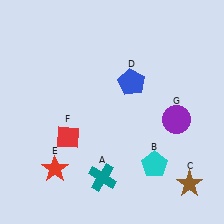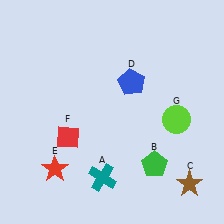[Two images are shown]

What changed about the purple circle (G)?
In Image 1, G is purple. In Image 2, it changed to lime.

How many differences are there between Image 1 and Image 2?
There are 2 differences between the two images.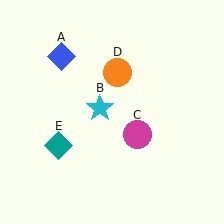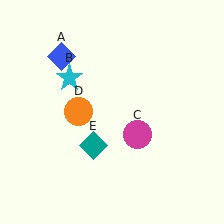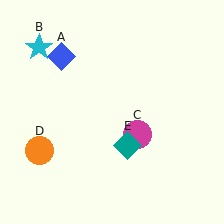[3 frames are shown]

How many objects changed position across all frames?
3 objects changed position: cyan star (object B), orange circle (object D), teal diamond (object E).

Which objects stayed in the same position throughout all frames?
Blue diamond (object A) and magenta circle (object C) remained stationary.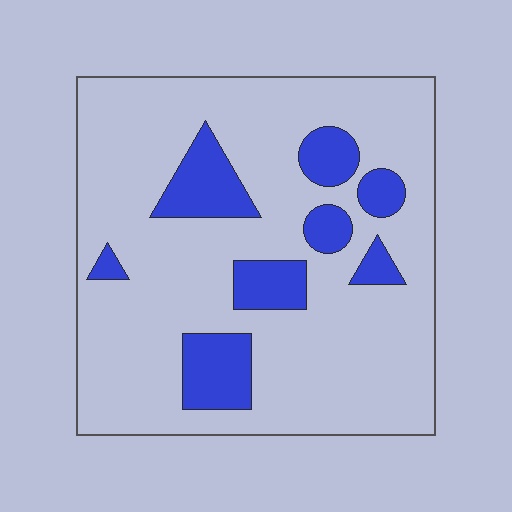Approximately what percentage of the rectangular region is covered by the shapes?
Approximately 20%.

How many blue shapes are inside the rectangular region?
8.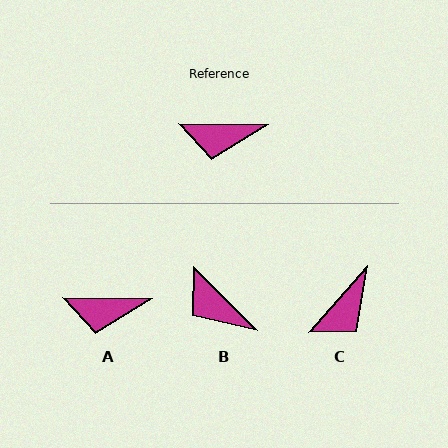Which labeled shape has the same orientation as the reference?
A.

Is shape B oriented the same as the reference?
No, it is off by about 44 degrees.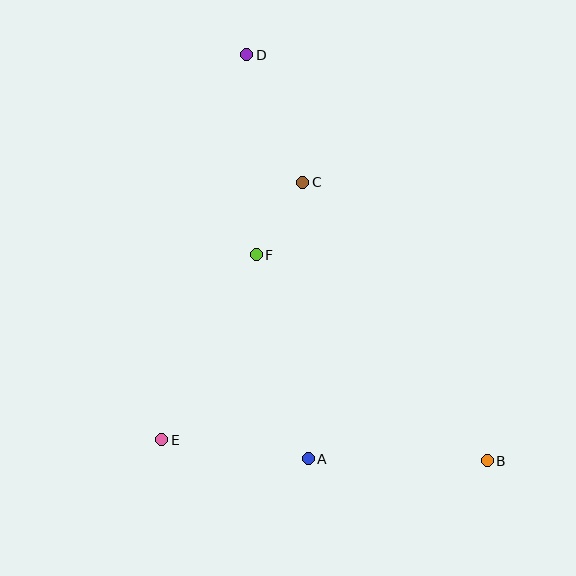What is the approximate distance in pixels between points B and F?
The distance between B and F is approximately 309 pixels.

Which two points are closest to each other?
Points C and F are closest to each other.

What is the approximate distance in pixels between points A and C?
The distance between A and C is approximately 277 pixels.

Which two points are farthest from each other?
Points B and D are farthest from each other.